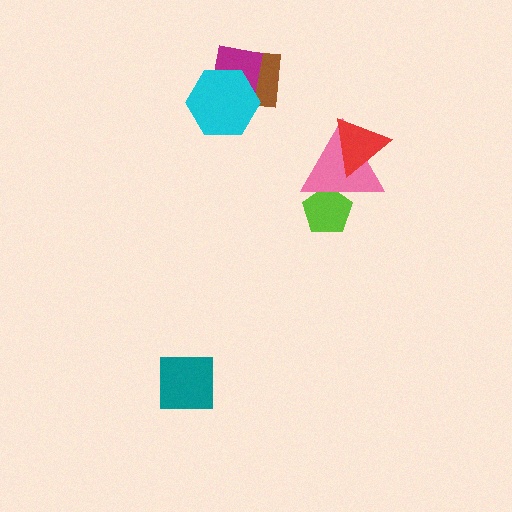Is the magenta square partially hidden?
Yes, it is partially covered by another shape.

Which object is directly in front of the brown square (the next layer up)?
The magenta square is directly in front of the brown square.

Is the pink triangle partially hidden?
Yes, it is partially covered by another shape.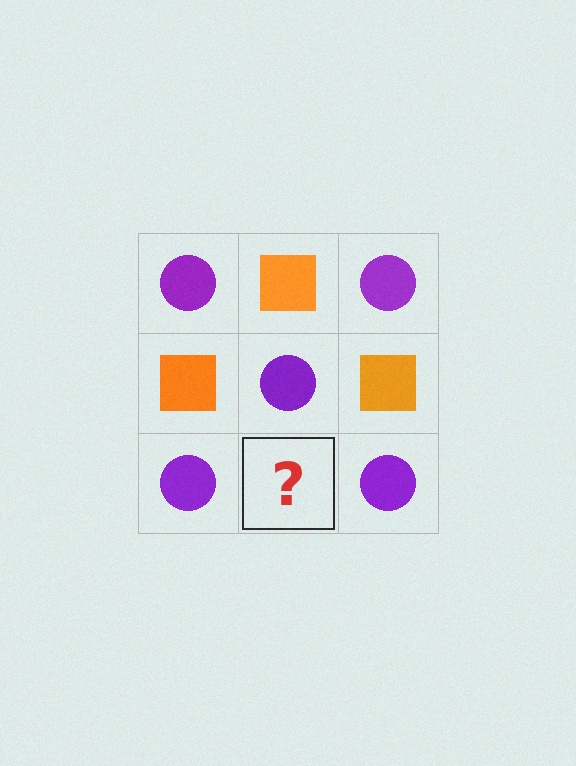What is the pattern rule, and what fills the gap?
The rule is that it alternates purple circle and orange square in a checkerboard pattern. The gap should be filled with an orange square.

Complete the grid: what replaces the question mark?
The question mark should be replaced with an orange square.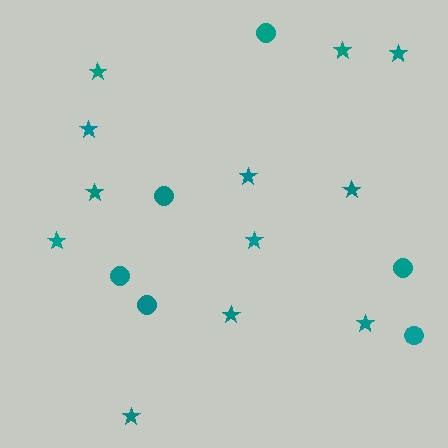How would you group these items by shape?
There are 2 groups: one group of stars (12) and one group of circles (6).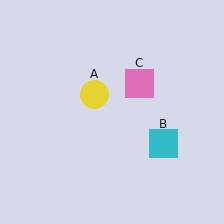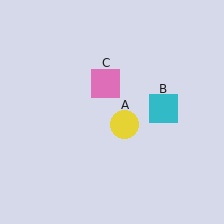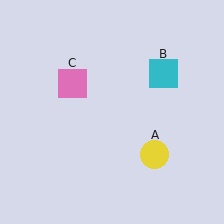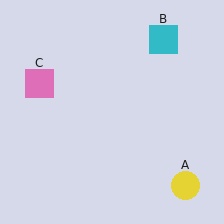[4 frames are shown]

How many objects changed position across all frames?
3 objects changed position: yellow circle (object A), cyan square (object B), pink square (object C).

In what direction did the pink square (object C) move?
The pink square (object C) moved left.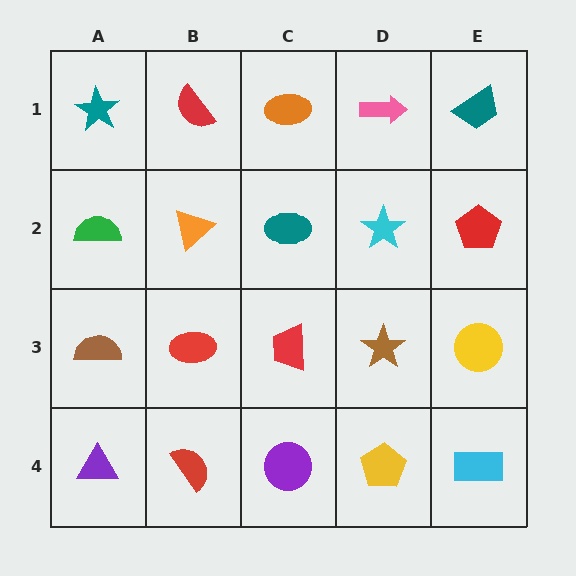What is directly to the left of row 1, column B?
A teal star.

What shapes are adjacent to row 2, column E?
A teal trapezoid (row 1, column E), a yellow circle (row 3, column E), a cyan star (row 2, column D).